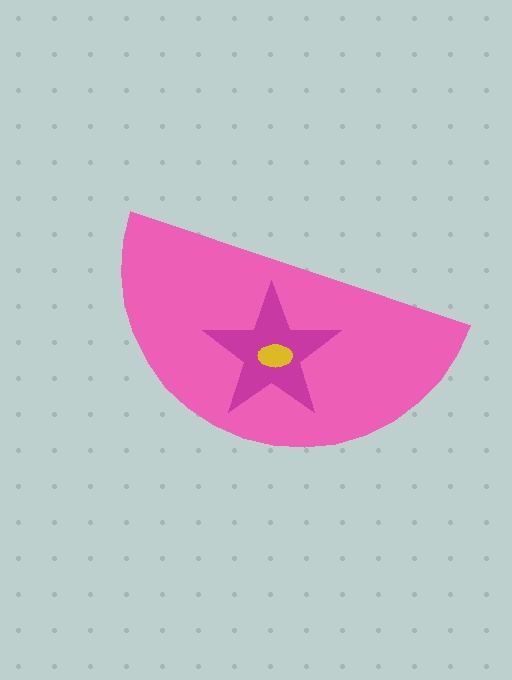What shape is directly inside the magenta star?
The yellow ellipse.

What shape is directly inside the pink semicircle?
The magenta star.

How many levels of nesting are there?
3.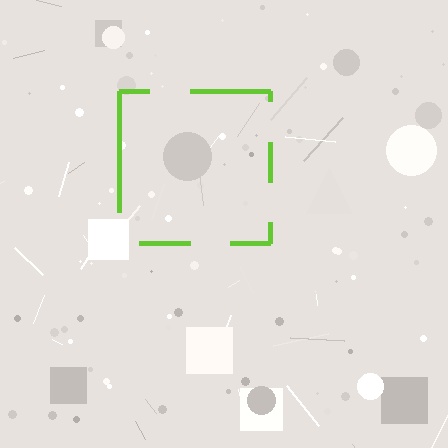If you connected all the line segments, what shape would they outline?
They would outline a square.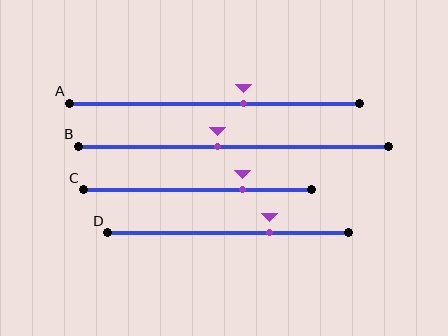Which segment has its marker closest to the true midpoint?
Segment B has its marker closest to the true midpoint.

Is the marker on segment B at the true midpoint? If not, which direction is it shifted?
No, the marker on segment B is shifted to the left by about 5% of the segment length.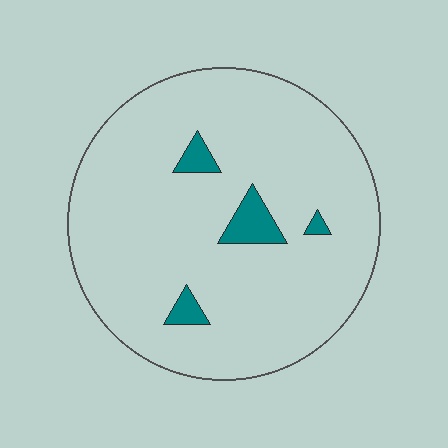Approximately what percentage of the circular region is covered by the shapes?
Approximately 5%.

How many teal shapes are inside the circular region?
4.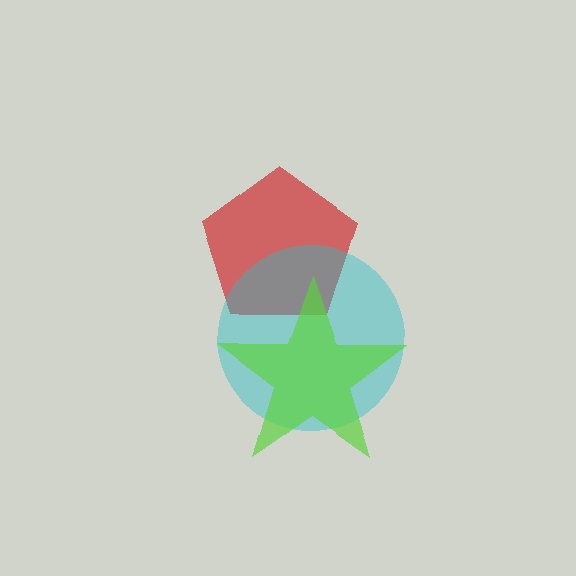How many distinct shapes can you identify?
There are 3 distinct shapes: a red pentagon, a cyan circle, a lime star.